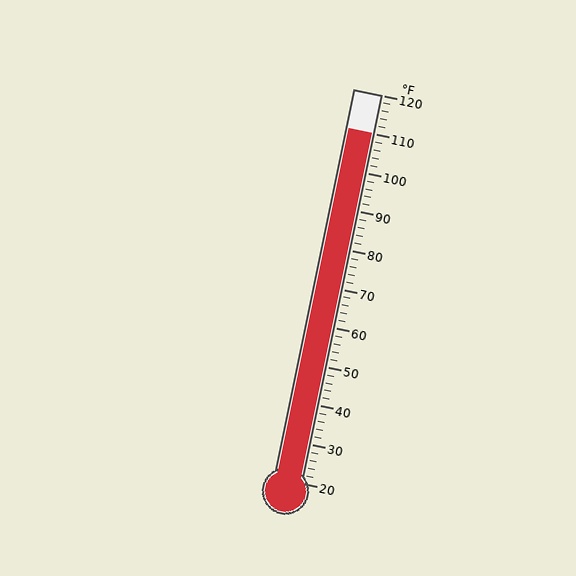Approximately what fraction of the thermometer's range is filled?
The thermometer is filled to approximately 90% of its range.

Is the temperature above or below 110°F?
The temperature is at 110°F.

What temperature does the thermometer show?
The thermometer shows approximately 110°F.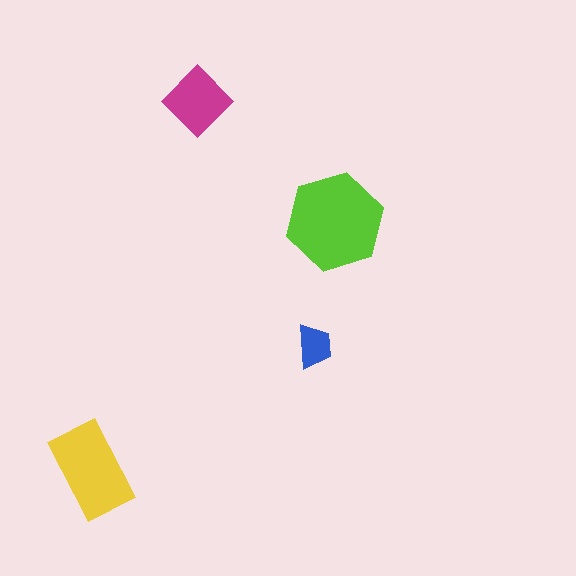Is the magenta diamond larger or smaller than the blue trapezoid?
Larger.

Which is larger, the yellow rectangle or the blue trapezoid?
The yellow rectangle.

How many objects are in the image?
There are 4 objects in the image.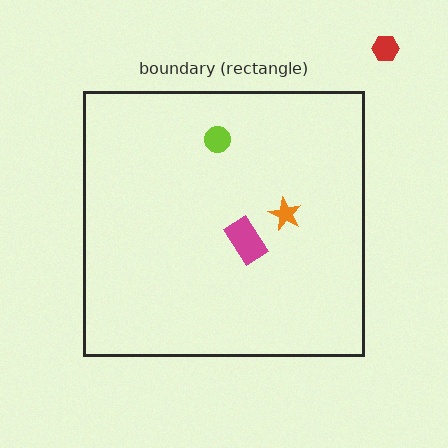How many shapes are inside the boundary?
3 inside, 1 outside.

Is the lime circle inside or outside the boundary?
Inside.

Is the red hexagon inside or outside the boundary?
Outside.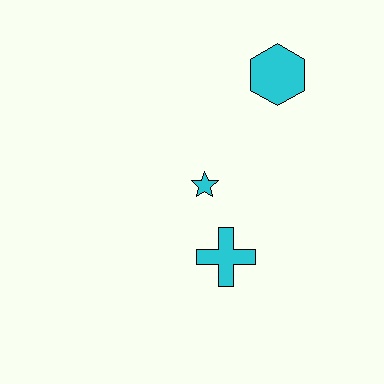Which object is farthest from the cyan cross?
The cyan hexagon is farthest from the cyan cross.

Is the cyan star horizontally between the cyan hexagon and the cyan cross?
No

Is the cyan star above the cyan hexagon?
No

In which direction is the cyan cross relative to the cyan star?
The cyan cross is below the cyan star.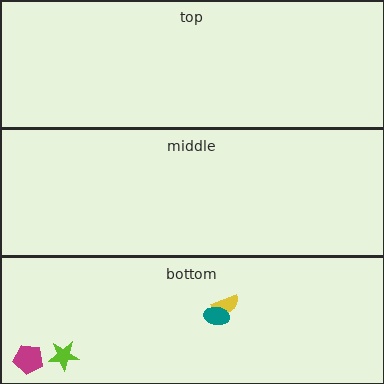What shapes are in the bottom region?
The yellow semicircle, the magenta pentagon, the lime star, the teal ellipse.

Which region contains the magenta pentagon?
The bottom region.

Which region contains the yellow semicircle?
The bottom region.